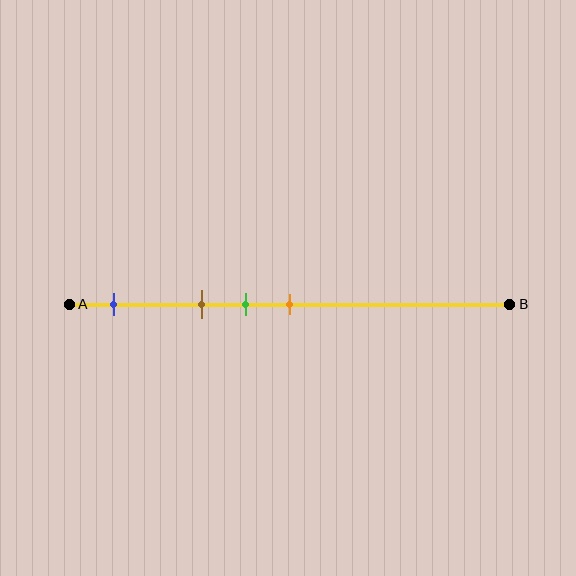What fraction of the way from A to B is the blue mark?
The blue mark is approximately 10% (0.1) of the way from A to B.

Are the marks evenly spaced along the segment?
No, the marks are not evenly spaced.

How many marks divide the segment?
There are 4 marks dividing the segment.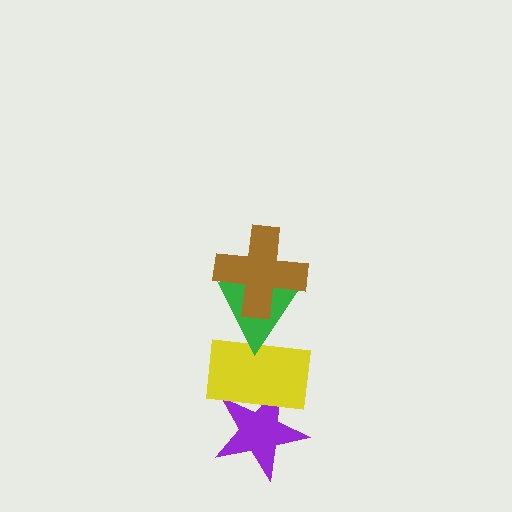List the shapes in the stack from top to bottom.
From top to bottom: the brown cross, the green triangle, the yellow rectangle, the purple star.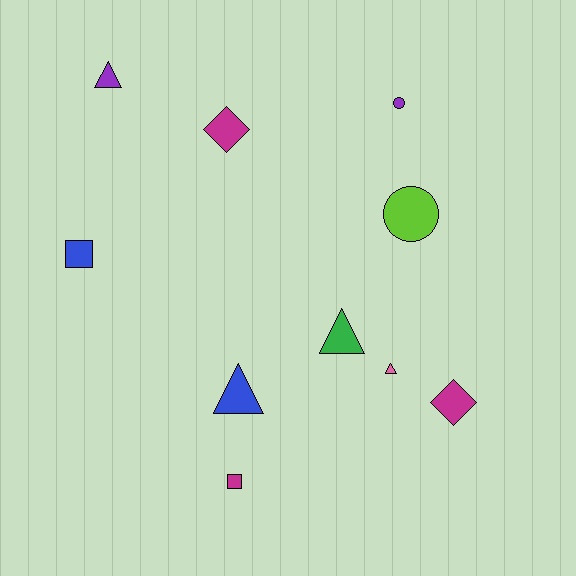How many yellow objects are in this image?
There are no yellow objects.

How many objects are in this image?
There are 10 objects.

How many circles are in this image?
There are 2 circles.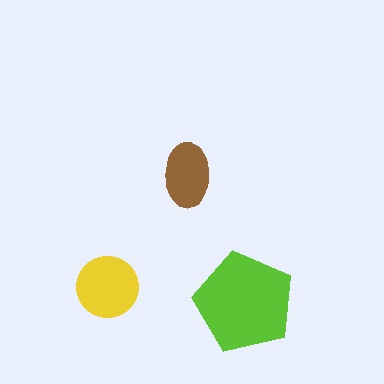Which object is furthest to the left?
The yellow circle is leftmost.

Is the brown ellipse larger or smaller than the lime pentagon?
Smaller.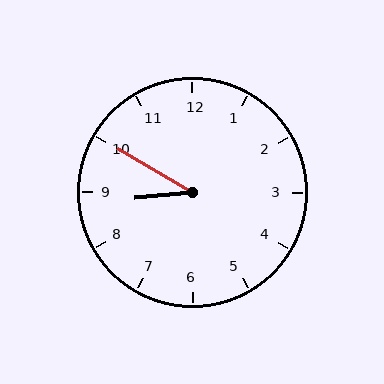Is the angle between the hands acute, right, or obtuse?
It is acute.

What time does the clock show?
8:50.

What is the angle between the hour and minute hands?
Approximately 35 degrees.